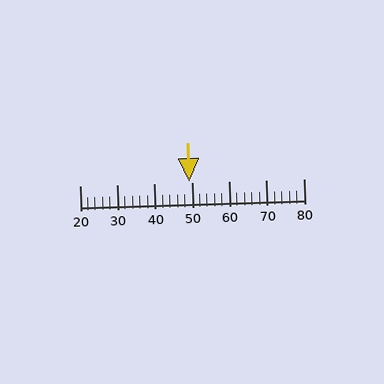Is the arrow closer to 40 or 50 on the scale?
The arrow is closer to 50.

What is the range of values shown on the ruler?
The ruler shows values from 20 to 80.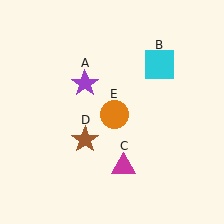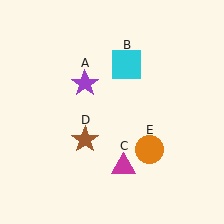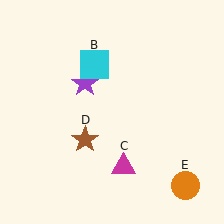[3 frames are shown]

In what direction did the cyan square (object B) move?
The cyan square (object B) moved left.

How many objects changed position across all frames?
2 objects changed position: cyan square (object B), orange circle (object E).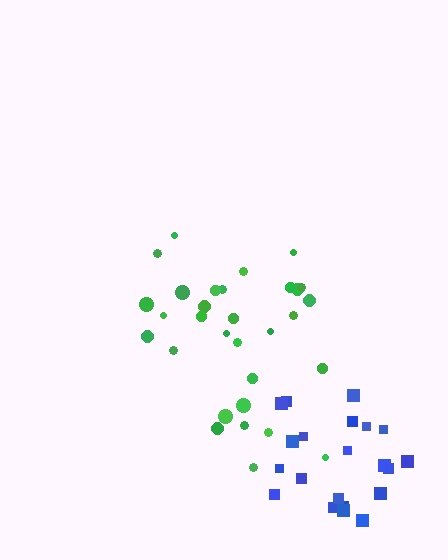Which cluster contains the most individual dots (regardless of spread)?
Green (31).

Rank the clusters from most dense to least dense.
blue, green.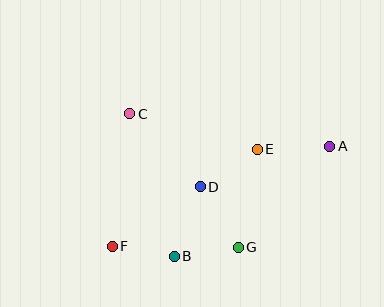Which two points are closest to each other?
Points B and F are closest to each other.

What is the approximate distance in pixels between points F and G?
The distance between F and G is approximately 126 pixels.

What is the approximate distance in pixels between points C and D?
The distance between C and D is approximately 102 pixels.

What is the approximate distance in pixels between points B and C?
The distance between B and C is approximately 150 pixels.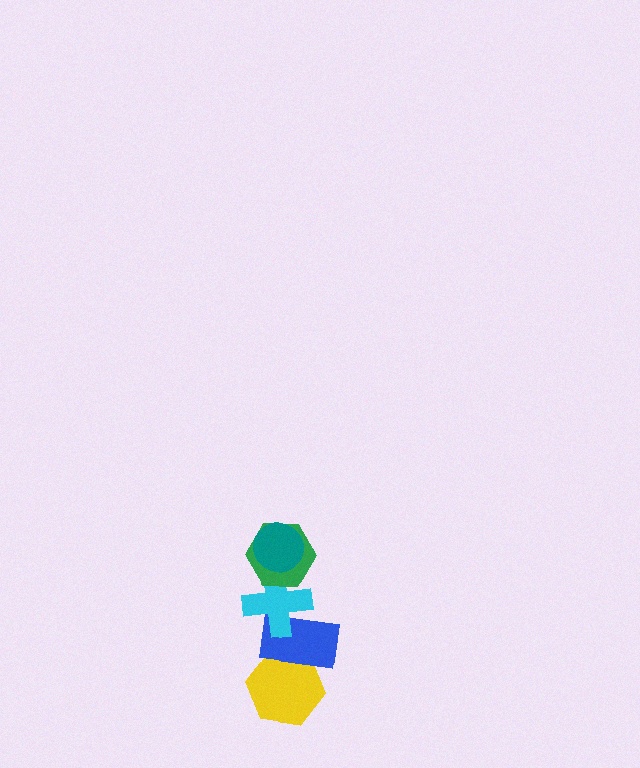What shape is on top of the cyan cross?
The green hexagon is on top of the cyan cross.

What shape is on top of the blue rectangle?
The cyan cross is on top of the blue rectangle.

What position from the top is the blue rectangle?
The blue rectangle is 4th from the top.